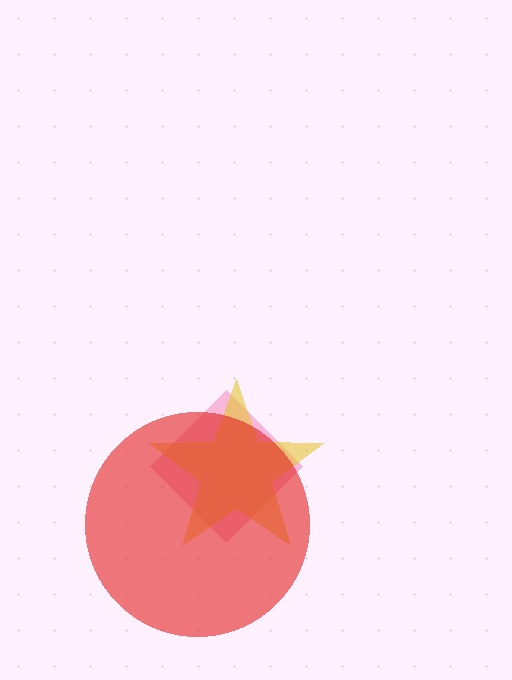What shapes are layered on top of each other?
The layered shapes are: a pink diamond, a yellow star, a red circle.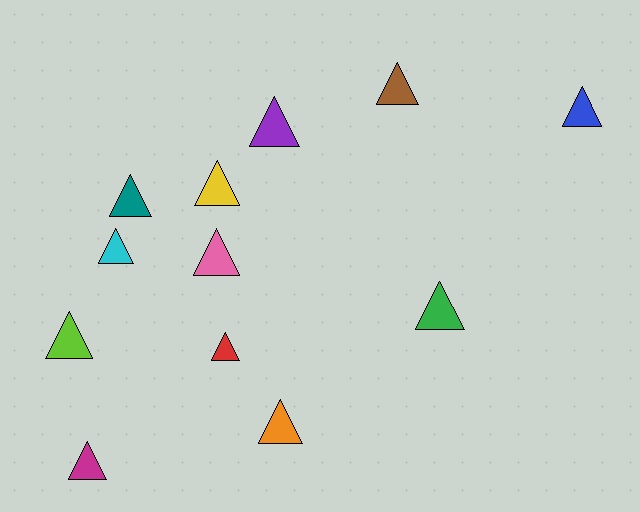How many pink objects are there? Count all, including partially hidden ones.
There is 1 pink object.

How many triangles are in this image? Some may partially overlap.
There are 12 triangles.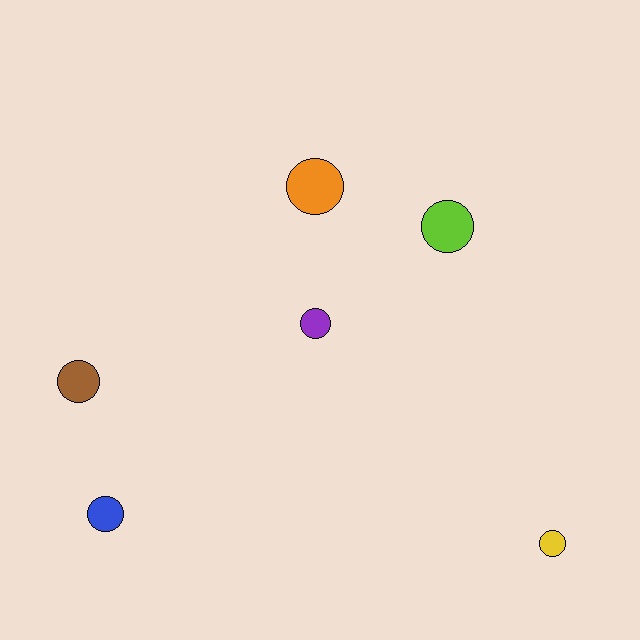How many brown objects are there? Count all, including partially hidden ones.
There is 1 brown object.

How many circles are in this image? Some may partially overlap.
There are 6 circles.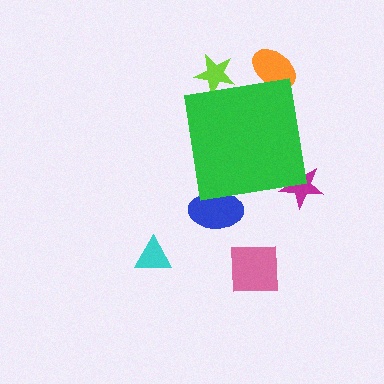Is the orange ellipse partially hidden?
Yes, the orange ellipse is partially hidden behind the green square.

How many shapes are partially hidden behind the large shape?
4 shapes are partially hidden.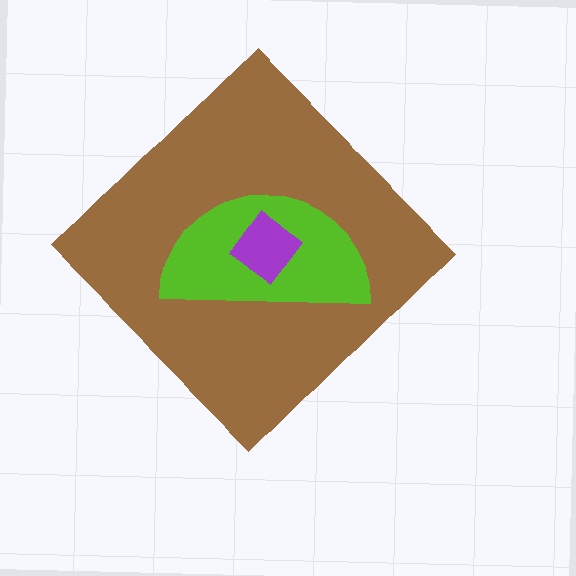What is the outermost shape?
The brown diamond.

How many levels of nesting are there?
3.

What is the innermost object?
The purple diamond.